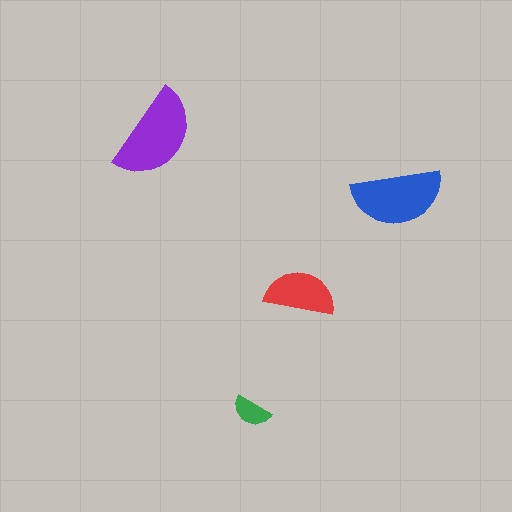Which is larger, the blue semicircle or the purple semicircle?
The purple one.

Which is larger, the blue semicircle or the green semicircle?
The blue one.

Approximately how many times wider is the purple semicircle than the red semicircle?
About 1.5 times wider.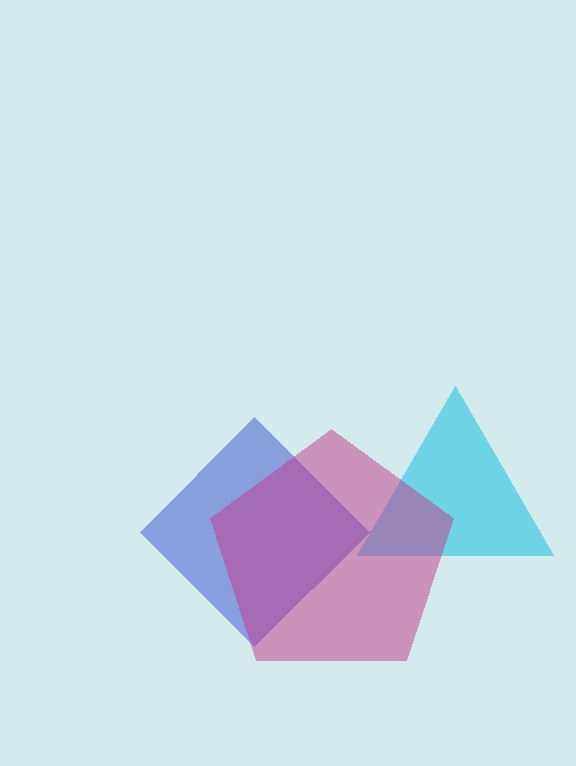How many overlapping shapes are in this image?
There are 3 overlapping shapes in the image.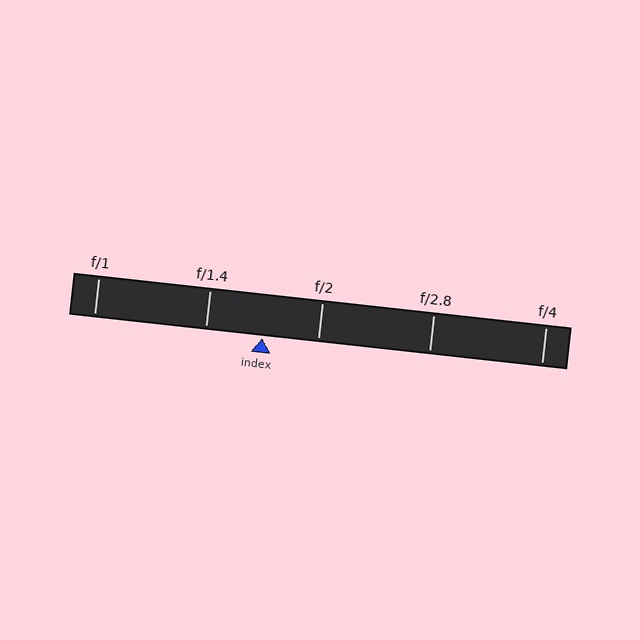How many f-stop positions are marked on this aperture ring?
There are 5 f-stop positions marked.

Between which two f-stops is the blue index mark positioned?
The index mark is between f/1.4 and f/2.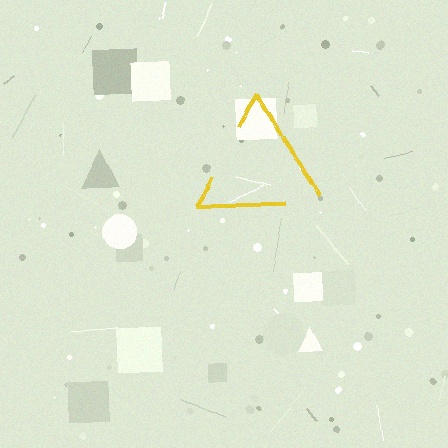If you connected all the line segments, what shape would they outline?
They would outline a triangle.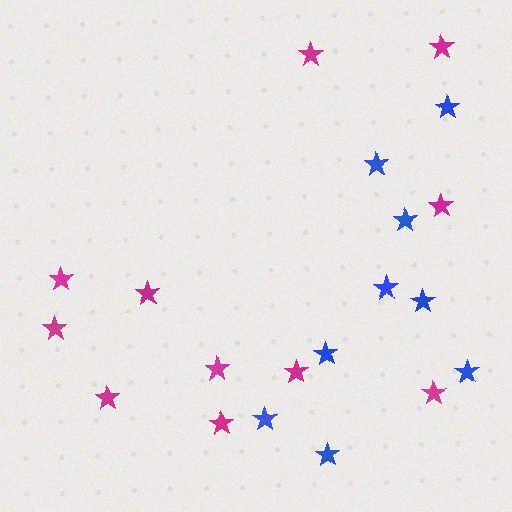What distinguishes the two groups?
There are 2 groups: one group of blue stars (9) and one group of magenta stars (11).